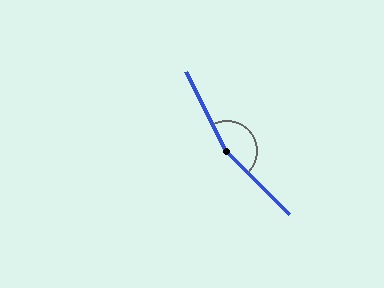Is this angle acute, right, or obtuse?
It is obtuse.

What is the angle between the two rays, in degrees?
Approximately 162 degrees.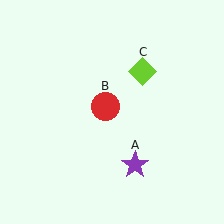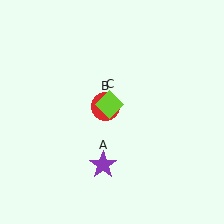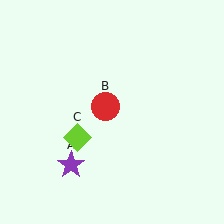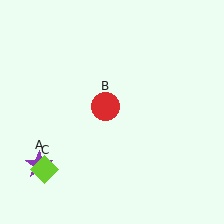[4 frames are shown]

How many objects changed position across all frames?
2 objects changed position: purple star (object A), lime diamond (object C).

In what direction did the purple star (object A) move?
The purple star (object A) moved left.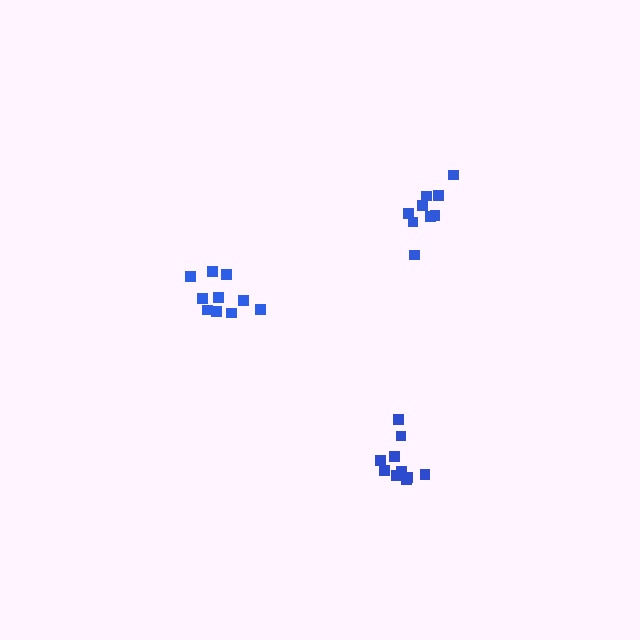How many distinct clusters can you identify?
There are 3 distinct clusters.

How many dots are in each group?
Group 1: 10 dots, Group 2: 9 dots, Group 3: 10 dots (29 total).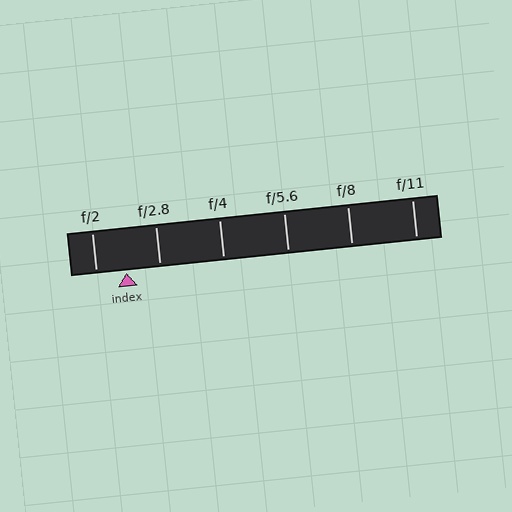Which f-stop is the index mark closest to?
The index mark is closest to f/2.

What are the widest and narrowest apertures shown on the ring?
The widest aperture shown is f/2 and the narrowest is f/11.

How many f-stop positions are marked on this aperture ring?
There are 6 f-stop positions marked.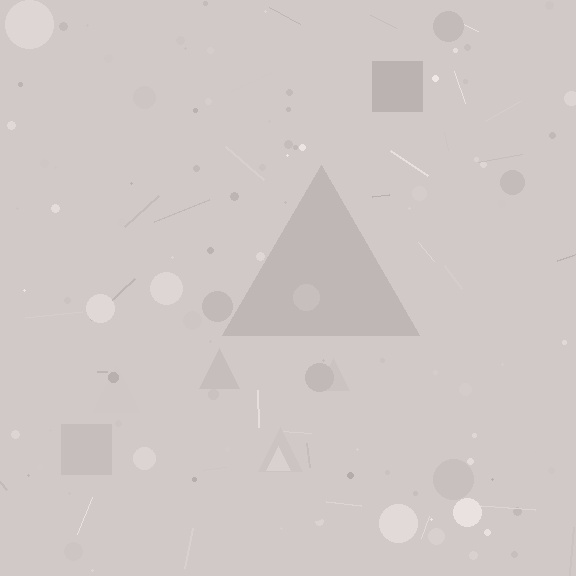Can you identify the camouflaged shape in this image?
The camouflaged shape is a triangle.